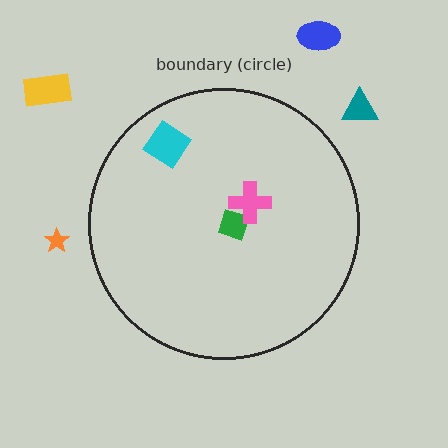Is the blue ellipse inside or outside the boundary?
Outside.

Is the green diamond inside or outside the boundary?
Inside.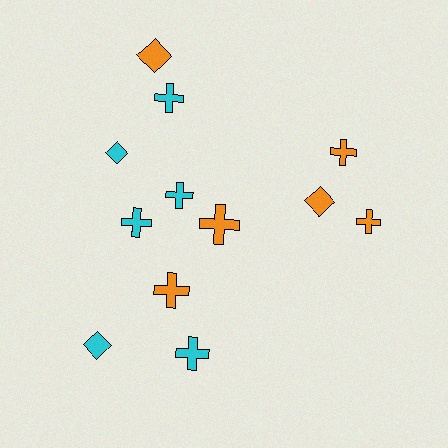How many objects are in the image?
There are 12 objects.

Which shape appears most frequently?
Cross, with 8 objects.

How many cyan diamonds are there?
There are 2 cyan diamonds.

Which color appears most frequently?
Cyan, with 6 objects.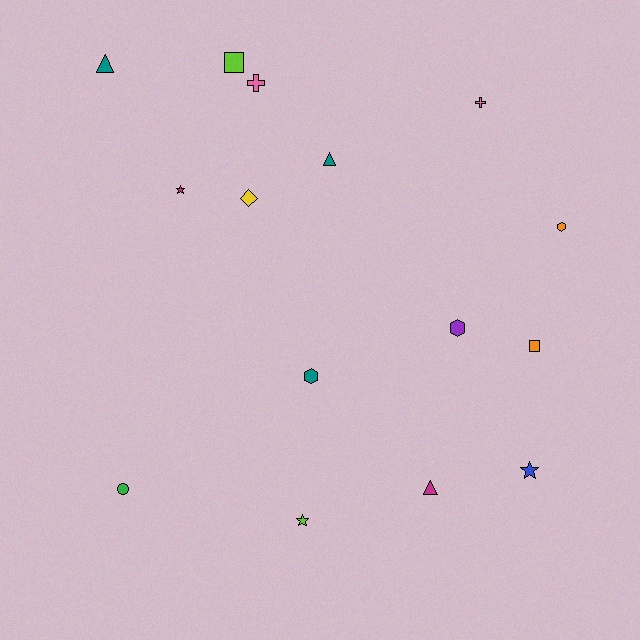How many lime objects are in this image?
There are 2 lime objects.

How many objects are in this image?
There are 15 objects.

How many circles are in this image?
There is 1 circle.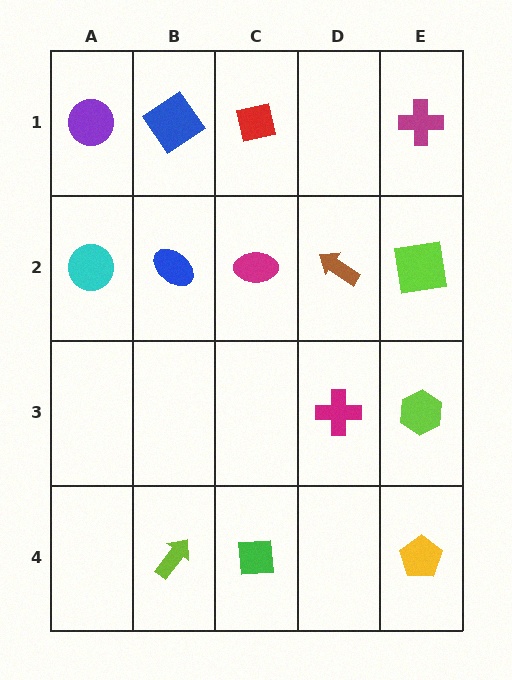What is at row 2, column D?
A brown arrow.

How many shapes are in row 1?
4 shapes.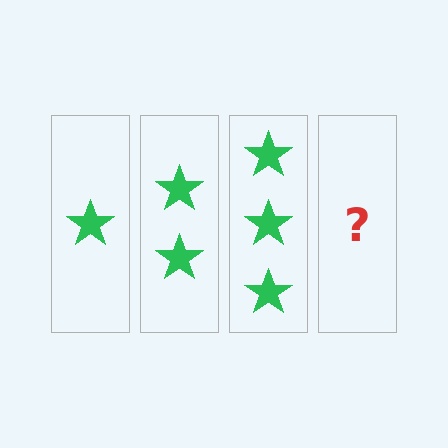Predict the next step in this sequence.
The next step is 4 stars.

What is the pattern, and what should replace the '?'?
The pattern is that each step adds one more star. The '?' should be 4 stars.